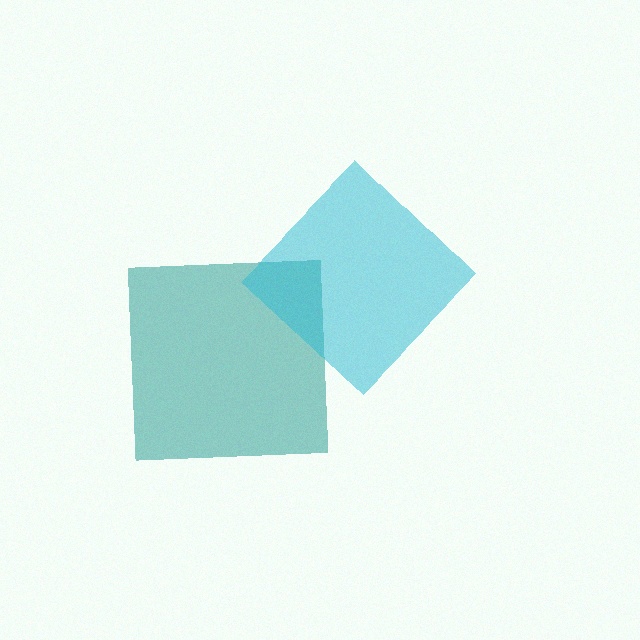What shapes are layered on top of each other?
The layered shapes are: a teal square, a cyan diamond.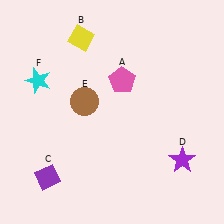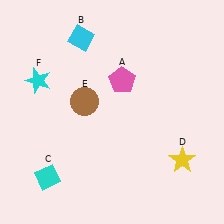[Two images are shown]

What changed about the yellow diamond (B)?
In Image 1, B is yellow. In Image 2, it changed to cyan.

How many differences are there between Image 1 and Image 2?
There are 3 differences between the two images.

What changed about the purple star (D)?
In Image 1, D is purple. In Image 2, it changed to yellow.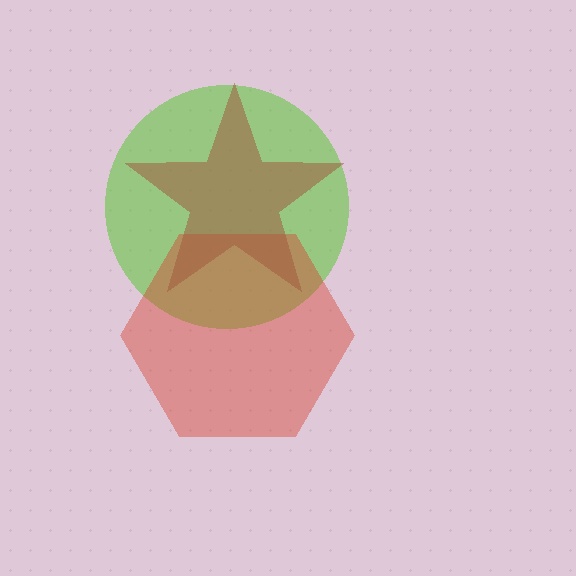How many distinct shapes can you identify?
There are 3 distinct shapes: a lime circle, a red hexagon, a brown star.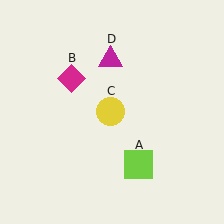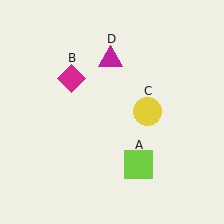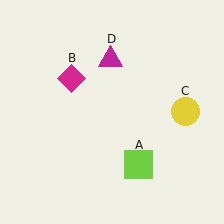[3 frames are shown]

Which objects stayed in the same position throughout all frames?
Lime square (object A) and magenta diamond (object B) and magenta triangle (object D) remained stationary.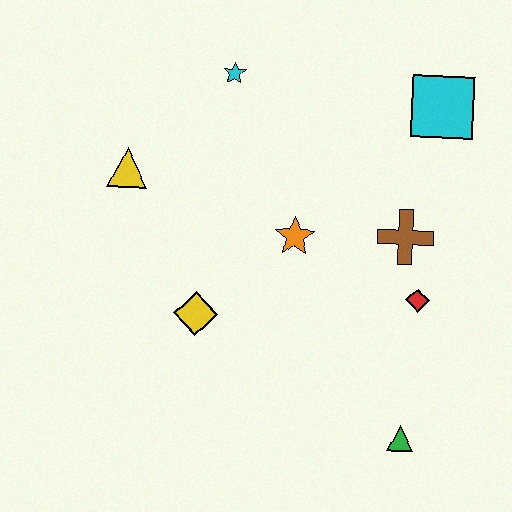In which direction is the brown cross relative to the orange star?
The brown cross is to the right of the orange star.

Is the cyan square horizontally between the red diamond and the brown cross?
No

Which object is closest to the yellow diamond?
The orange star is closest to the yellow diamond.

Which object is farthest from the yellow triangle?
The green triangle is farthest from the yellow triangle.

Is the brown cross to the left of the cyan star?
No